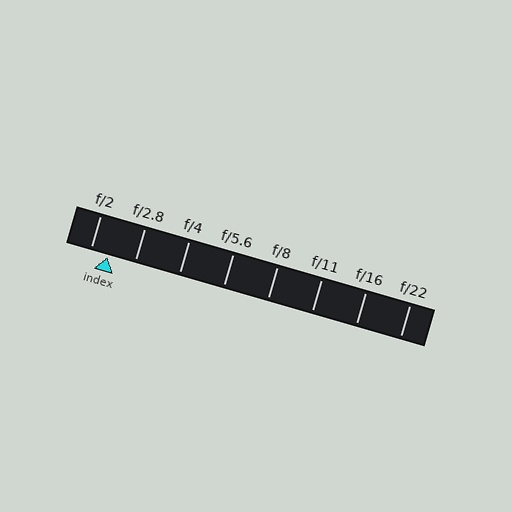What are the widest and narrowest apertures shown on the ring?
The widest aperture shown is f/2 and the narrowest is f/22.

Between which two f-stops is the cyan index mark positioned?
The index mark is between f/2 and f/2.8.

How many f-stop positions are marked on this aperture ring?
There are 8 f-stop positions marked.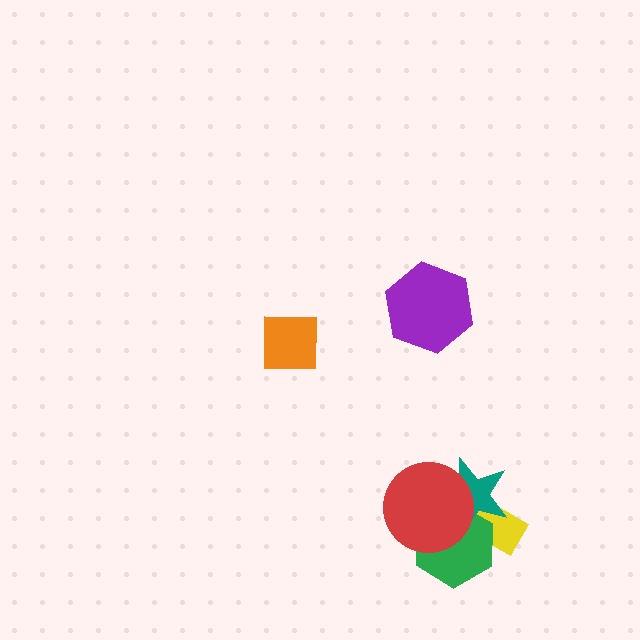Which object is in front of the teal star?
The red circle is in front of the teal star.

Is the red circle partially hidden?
No, no other shape covers it.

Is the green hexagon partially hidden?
Yes, it is partially covered by another shape.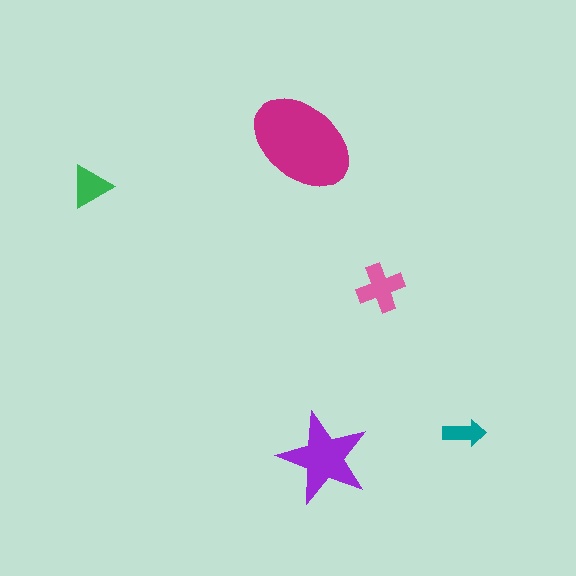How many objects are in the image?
There are 5 objects in the image.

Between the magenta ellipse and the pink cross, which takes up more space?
The magenta ellipse.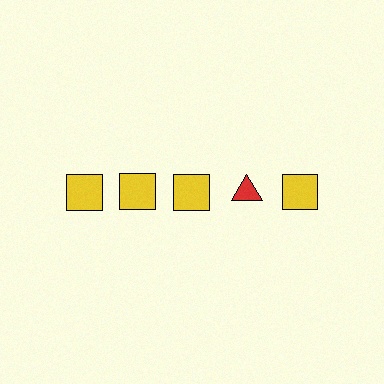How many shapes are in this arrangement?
There are 5 shapes arranged in a grid pattern.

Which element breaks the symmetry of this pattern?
The red triangle in the top row, second from right column breaks the symmetry. All other shapes are yellow squares.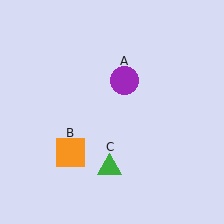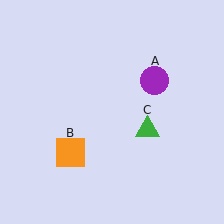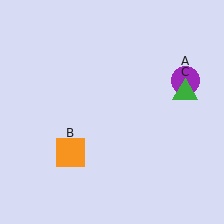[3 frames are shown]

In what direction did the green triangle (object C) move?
The green triangle (object C) moved up and to the right.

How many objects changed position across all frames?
2 objects changed position: purple circle (object A), green triangle (object C).